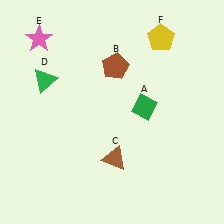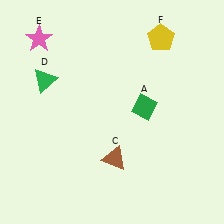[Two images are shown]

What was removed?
The brown pentagon (B) was removed in Image 2.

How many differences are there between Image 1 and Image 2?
There is 1 difference between the two images.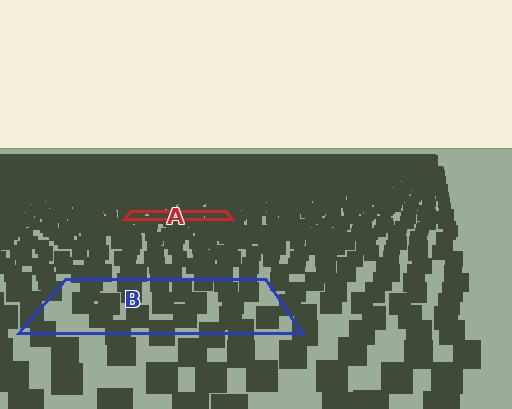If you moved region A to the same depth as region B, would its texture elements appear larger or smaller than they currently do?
They would appear larger. At a closer depth, the same texture elements are projected at a bigger on-screen size.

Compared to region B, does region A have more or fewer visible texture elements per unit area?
Region A has more texture elements per unit area — they are packed more densely because it is farther away.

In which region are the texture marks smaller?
The texture marks are smaller in region A, because it is farther away.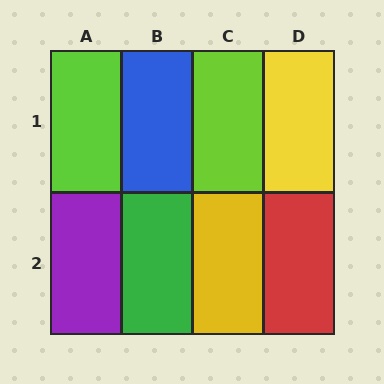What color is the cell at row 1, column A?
Lime.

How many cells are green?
1 cell is green.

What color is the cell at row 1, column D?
Yellow.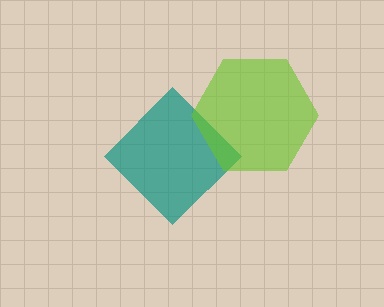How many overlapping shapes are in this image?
There are 2 overlapping shapes in the image.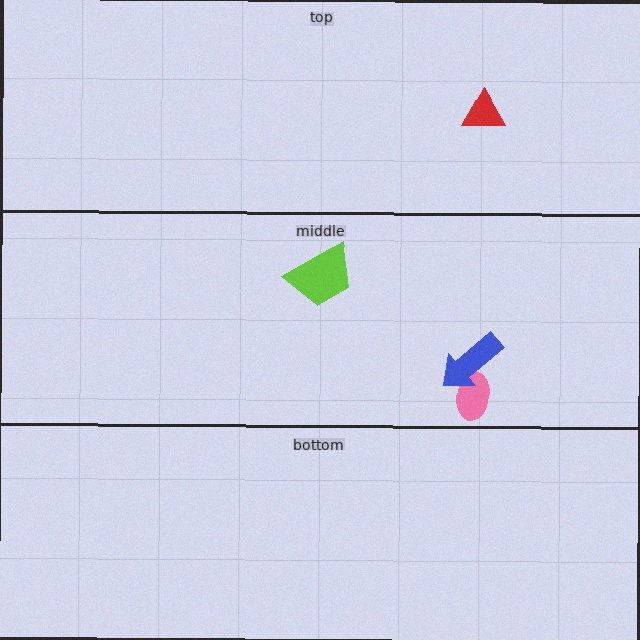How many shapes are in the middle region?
3.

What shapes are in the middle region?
The lime trapezoid, the pink ellipse, the blue arrow.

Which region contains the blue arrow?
The middle region.